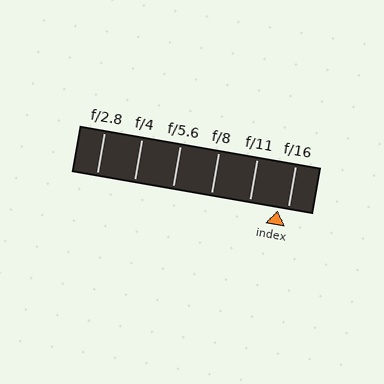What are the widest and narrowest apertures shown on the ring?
The widest aperture shown is f/2.8 and the narrowest is f/16.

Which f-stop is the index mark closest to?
The index mark is closest to f/16.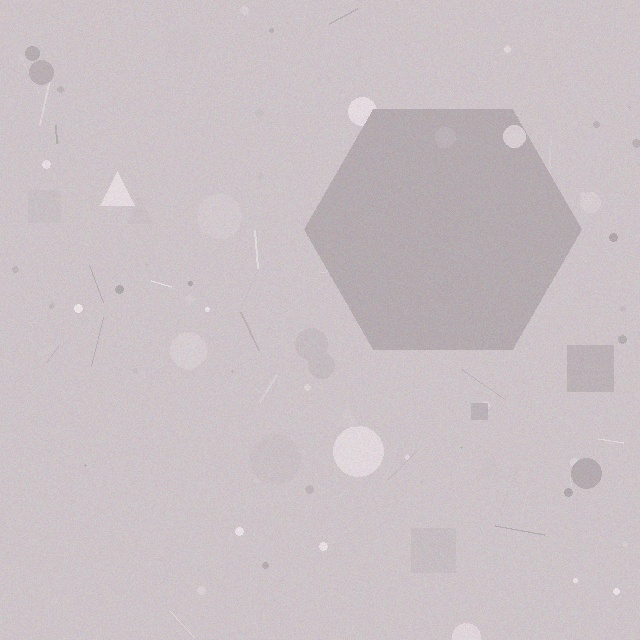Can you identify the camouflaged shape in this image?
The camouflaged shape is a hexagon.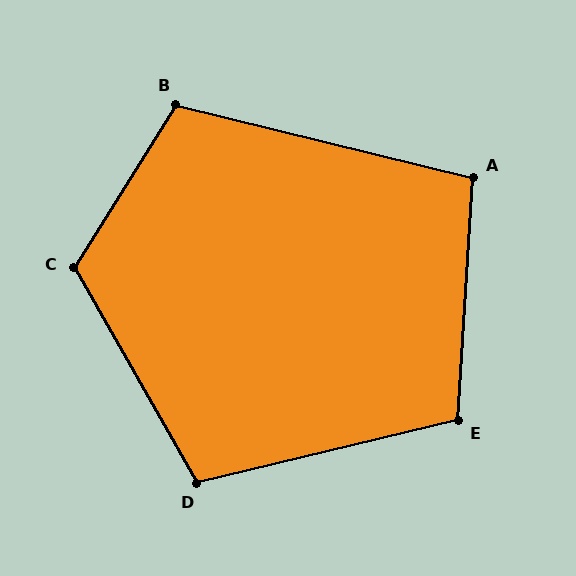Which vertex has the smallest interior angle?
A, at approximately 100 degrees.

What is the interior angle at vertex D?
Approximately 106 degrees (obtuse).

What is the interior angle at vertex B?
Approximately 108 degrees (obtuse).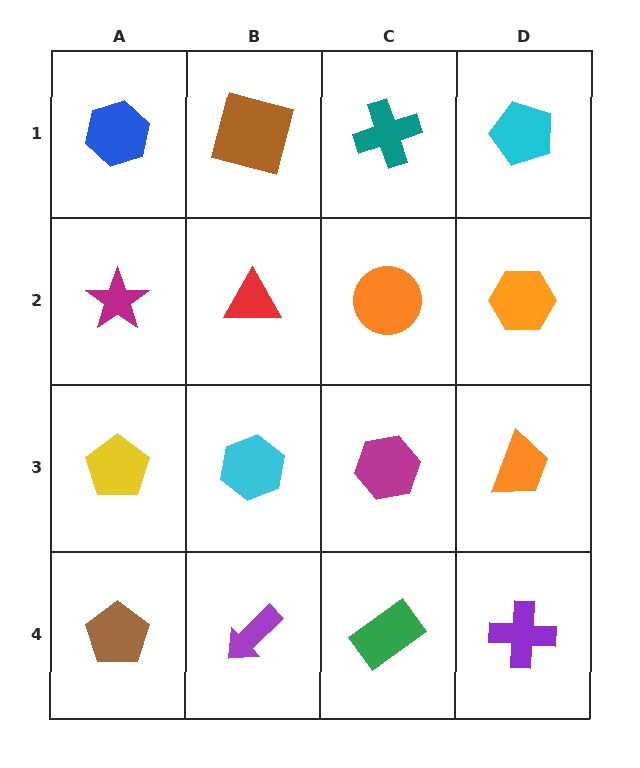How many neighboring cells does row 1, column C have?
3.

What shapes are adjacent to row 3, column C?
An orange circle (row 2, column C), a green rectangle (row 4, column C), a cyan hexagon (row 3, column B), an orange trapezoid (row 3, column D).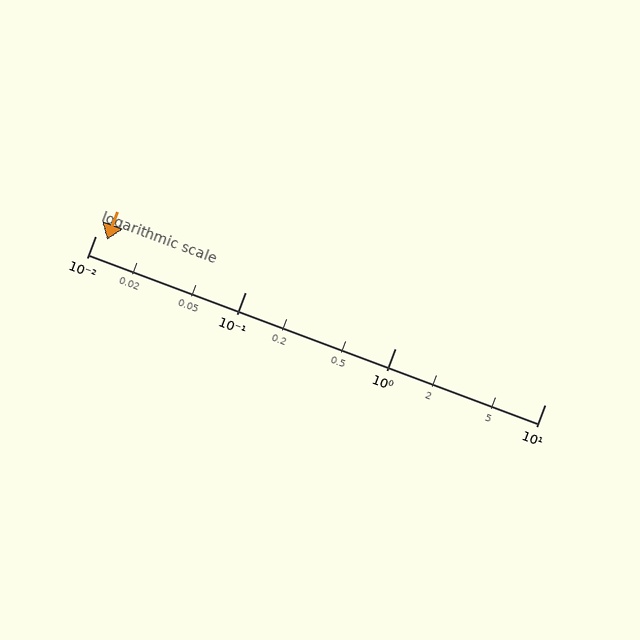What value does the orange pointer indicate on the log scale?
The pointer indicates approximately 0.012.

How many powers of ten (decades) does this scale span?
The scale spans 3 decades, from 0.01 to 10.